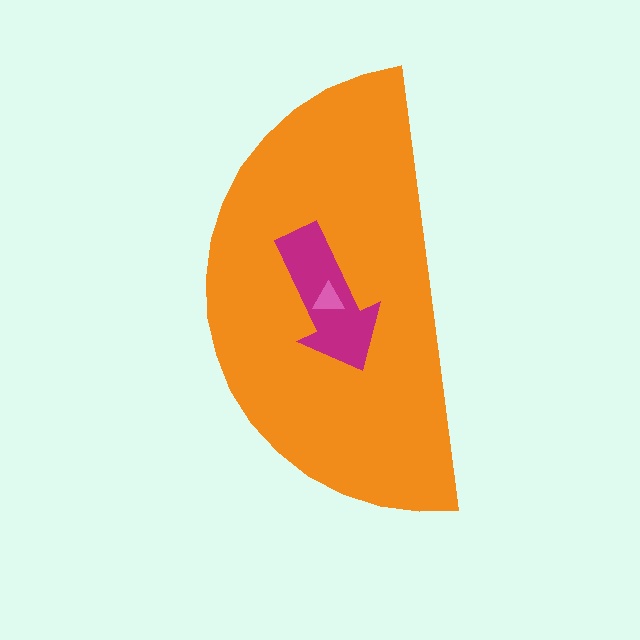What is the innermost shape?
The pink triangle.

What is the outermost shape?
The orange semicircle.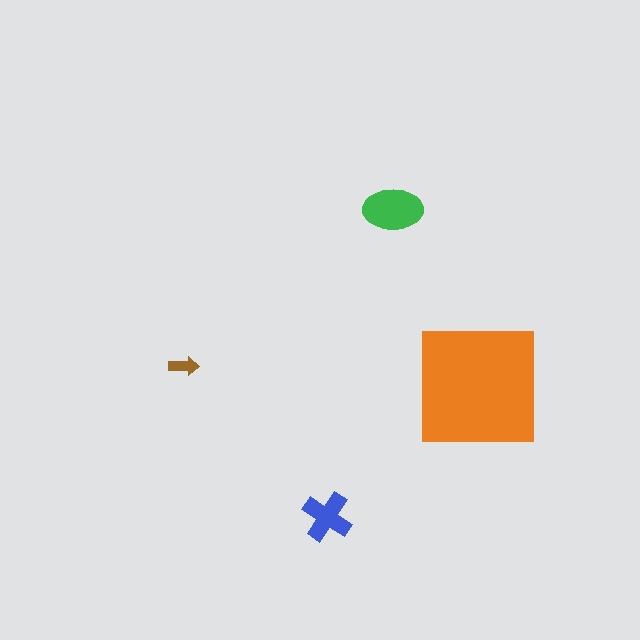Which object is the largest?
The orange square.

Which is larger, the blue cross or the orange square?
The orange square.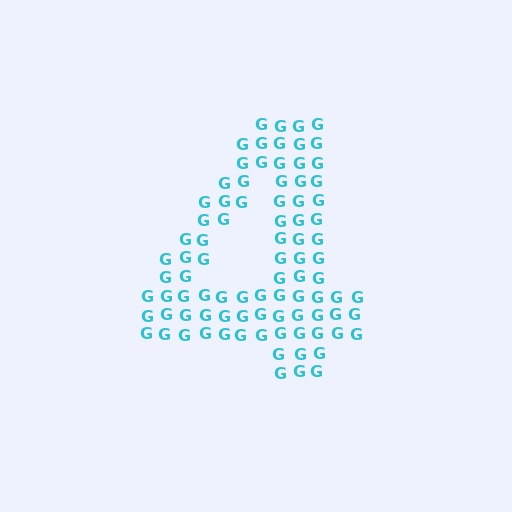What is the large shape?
The large shape is the digit 4.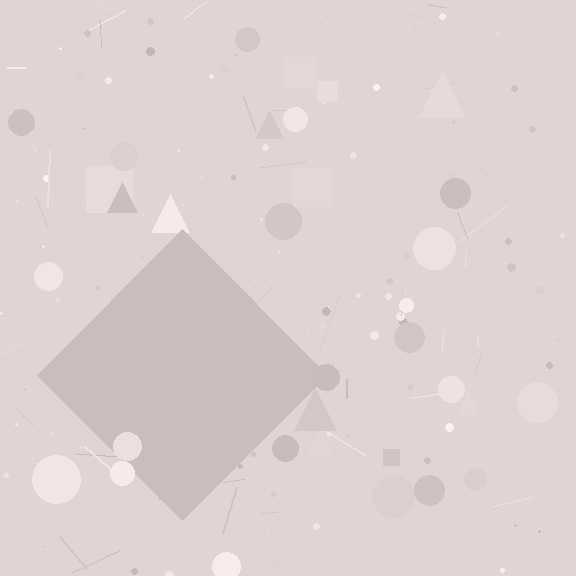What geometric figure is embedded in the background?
A diamond is embedded in the background.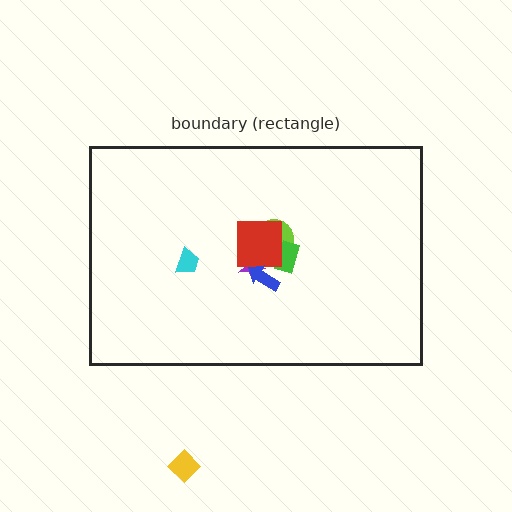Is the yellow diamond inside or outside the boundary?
Outside.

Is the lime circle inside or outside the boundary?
Inside.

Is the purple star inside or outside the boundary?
Inside.